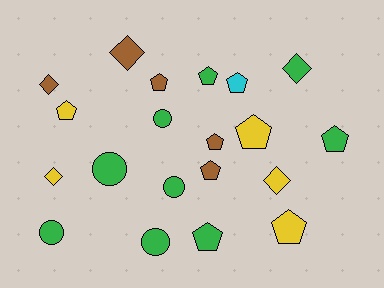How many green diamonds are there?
There is 1 green diamond.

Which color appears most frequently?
Green, with 9 objects.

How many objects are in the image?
There are 20 objects.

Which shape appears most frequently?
Pentagon, with 10 objects.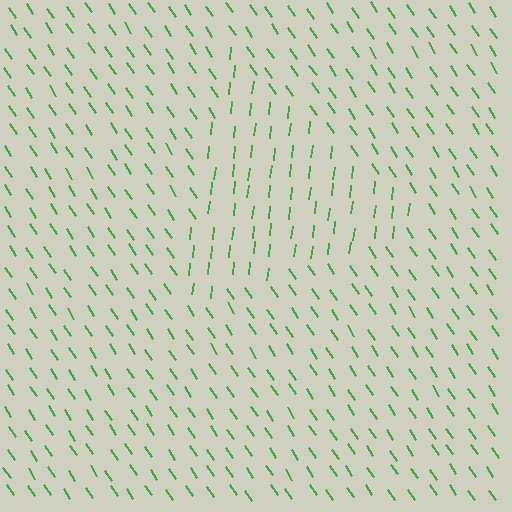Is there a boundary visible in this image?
Yes, there is a texture boundary formed by a change in line orientation.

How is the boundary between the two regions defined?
The boundary is defined purely by a change in line orientation (approximately 40 degrees difference). All lines are the same color and thickness.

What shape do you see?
I see a triangle.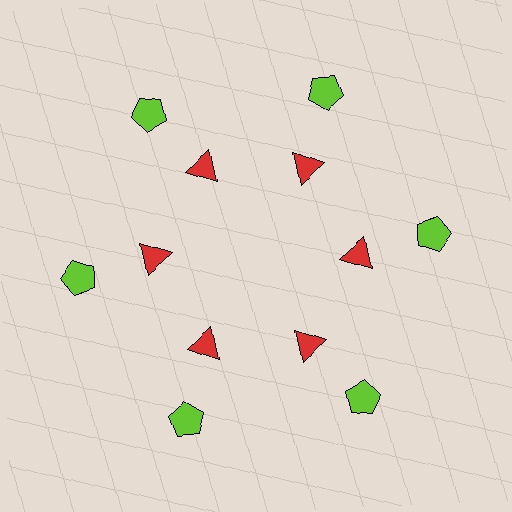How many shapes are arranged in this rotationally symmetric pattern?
There are 12 shapes, arranged in 6 groups of 2.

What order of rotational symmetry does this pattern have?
This pattern has 6-fold rotational symmetry.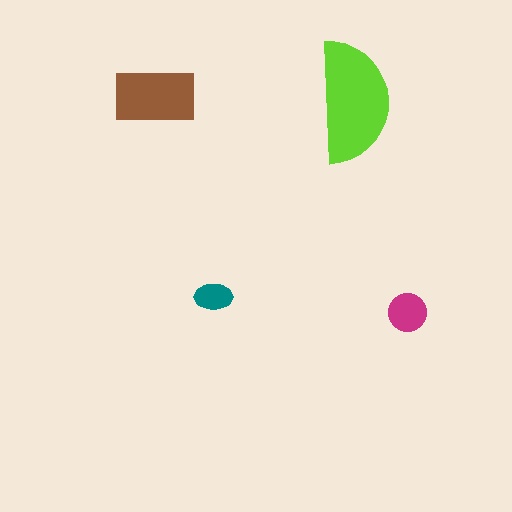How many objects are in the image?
There are 4 objects in the image.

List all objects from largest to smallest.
The lime semicircle, the brown rectangle, the magenta circle, the teal ellipse.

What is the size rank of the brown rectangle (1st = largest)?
2nd.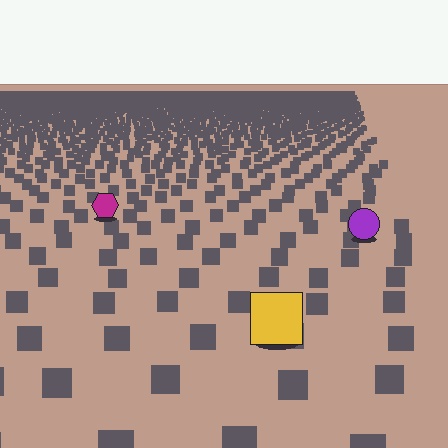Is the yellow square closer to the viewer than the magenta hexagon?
Yes. The yellow square is closer — you can tell from the texture gradient: the ground texture is coarser near it.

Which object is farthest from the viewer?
The magenta hexagon is farthest from the viewer. It appears smaller and the ground texture around it is denser.